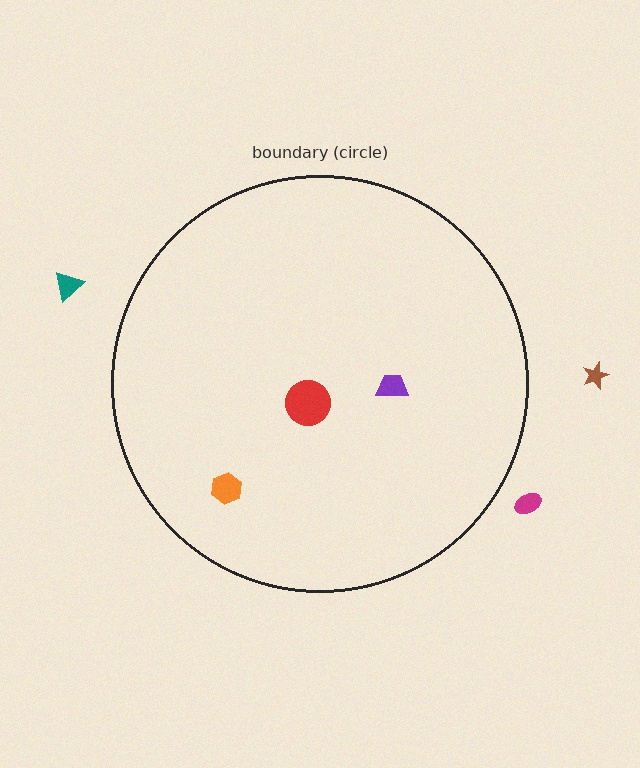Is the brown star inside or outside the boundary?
Outside.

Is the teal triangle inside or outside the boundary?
Outside.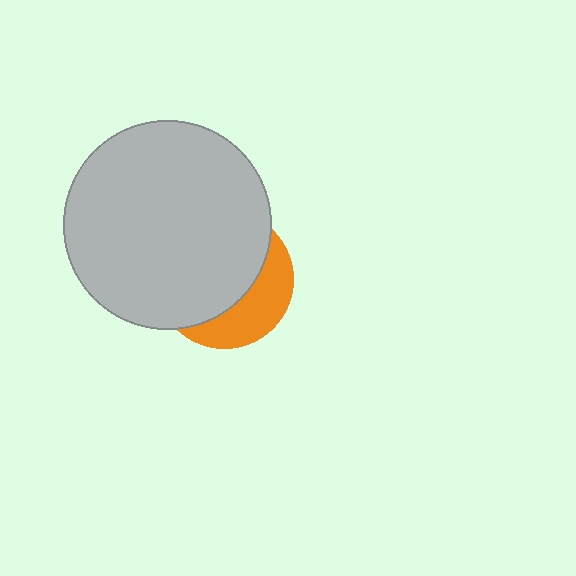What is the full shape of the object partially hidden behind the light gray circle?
The partially hidden object is an orange circle.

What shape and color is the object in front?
The object in front is a light gray circle.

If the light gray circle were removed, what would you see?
You would see the complete orange circle.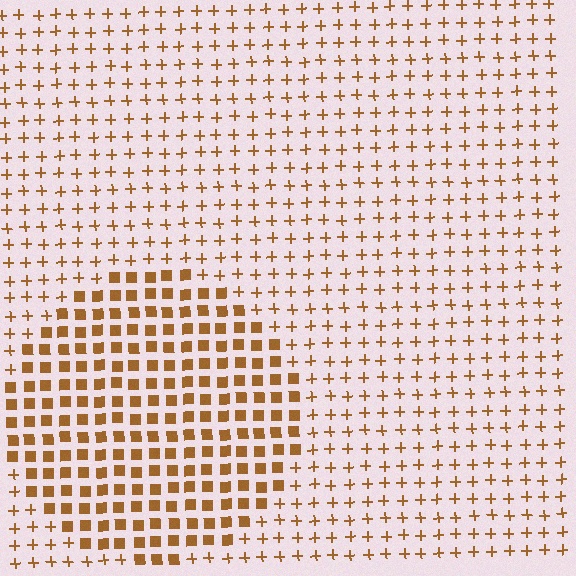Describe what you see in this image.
The image is filled with small brown elements arranged in a uniform grid. A circle-shaped region contains squares, while the surrounding area contains plus signs. The boundary is defined purely by the change in element shape.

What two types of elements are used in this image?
The image uses squares inside the circle region and plus signs outside it.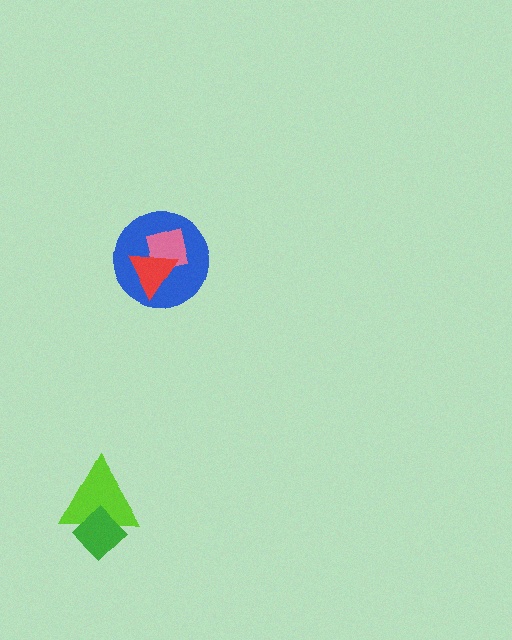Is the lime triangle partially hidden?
Yes, it is partially covered by another shape.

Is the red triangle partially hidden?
No, no other shape covers it.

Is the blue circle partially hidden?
Yes, it is partially covered by another shape.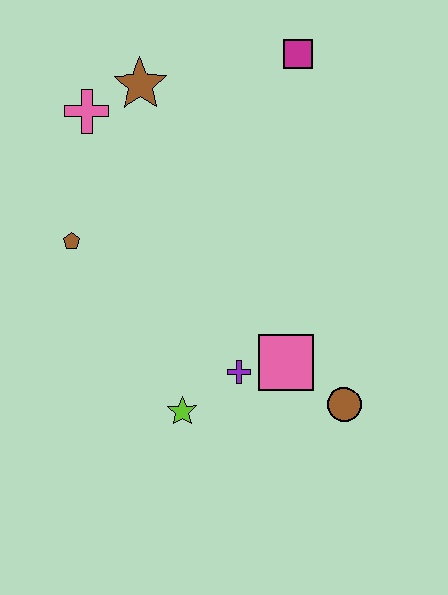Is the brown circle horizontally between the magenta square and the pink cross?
No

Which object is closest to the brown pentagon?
The pink cross is closest to the brown pentagon.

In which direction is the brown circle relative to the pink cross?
The brown circle is below the pink cross.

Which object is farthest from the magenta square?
The lime star is farthest from the magenta square.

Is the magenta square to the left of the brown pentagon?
No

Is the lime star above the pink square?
No